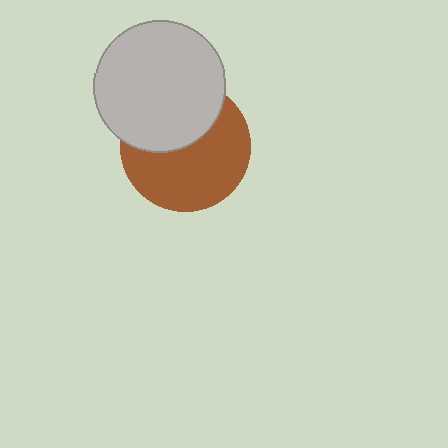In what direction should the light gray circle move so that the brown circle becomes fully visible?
The light gray circle should move up. That is the shortest direction to clear the overlap and leave the brown circle fully visible.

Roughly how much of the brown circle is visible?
About half of it is visible (roughly 60%).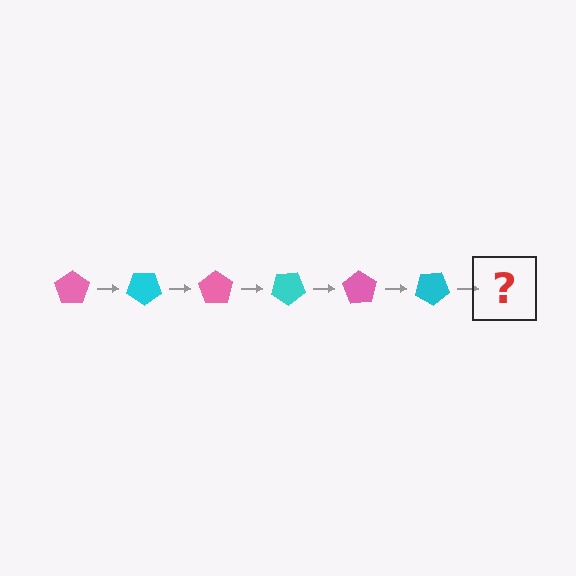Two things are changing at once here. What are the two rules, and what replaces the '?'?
The two rules are that it rotates 35 degrees each step and the color cycles through pink and cyan. The '?' should be a pink pentagon, rotated 210 degrees from the start.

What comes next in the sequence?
The next element should be a pink pentagon, rotated 210 degrees from the start.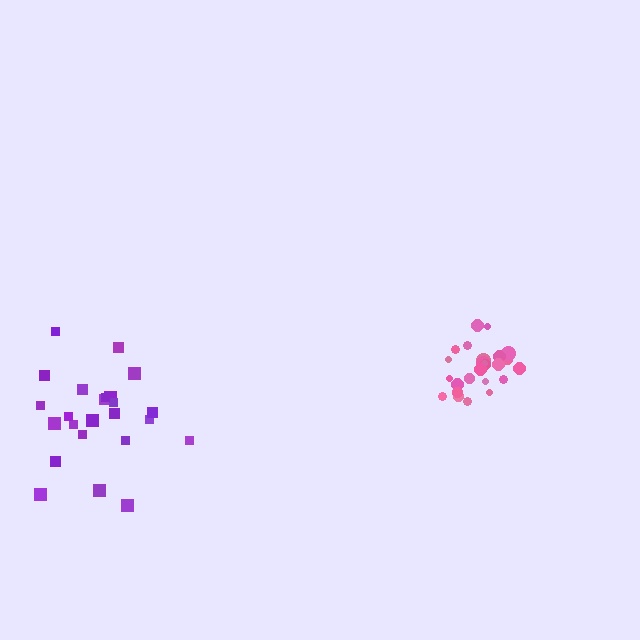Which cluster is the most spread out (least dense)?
Purple.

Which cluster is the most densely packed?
Pink.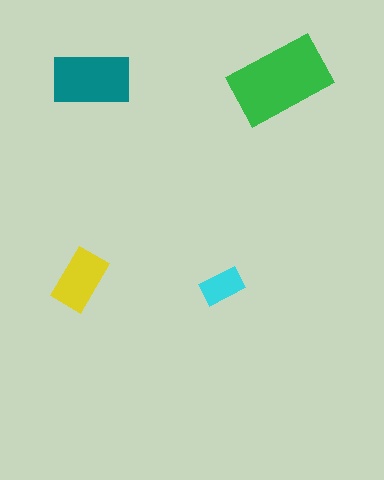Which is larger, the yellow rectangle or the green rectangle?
The green one.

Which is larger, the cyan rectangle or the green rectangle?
The green one.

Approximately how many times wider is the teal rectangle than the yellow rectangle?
About 1.5 times wider.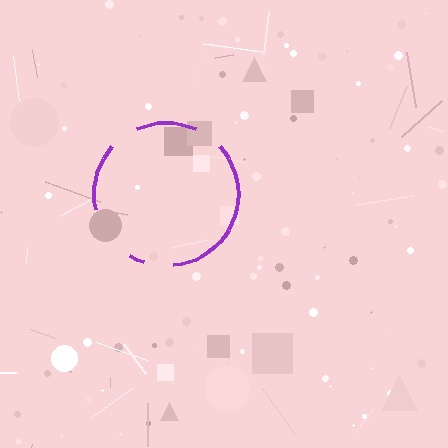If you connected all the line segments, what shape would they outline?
They would outline a circle.